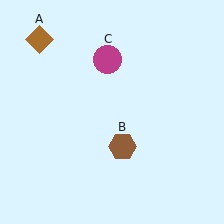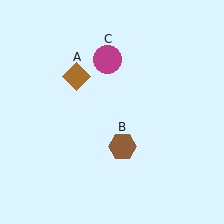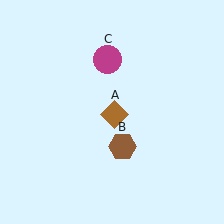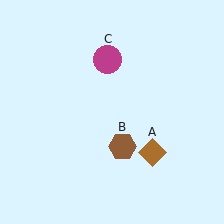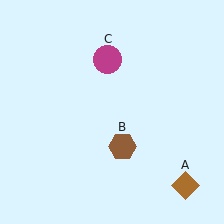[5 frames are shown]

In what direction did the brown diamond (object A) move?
The brown diamond (object A) moved down and to the right.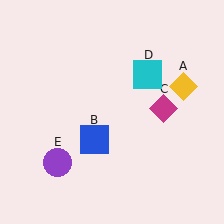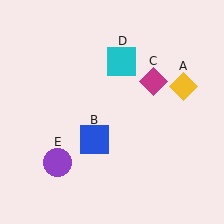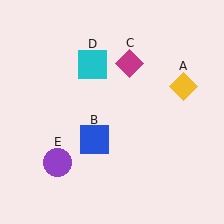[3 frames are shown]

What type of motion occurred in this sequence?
The magenta diamond (object C), cyan square (object D) rotated counterclockwise around the center of the scene.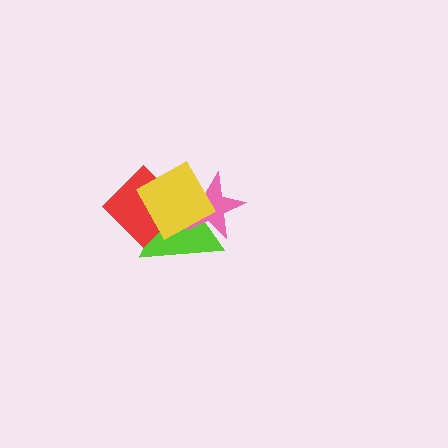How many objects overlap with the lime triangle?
3 objects overlap with the lime triangle.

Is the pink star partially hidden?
Yes, it is partially covered by another shape.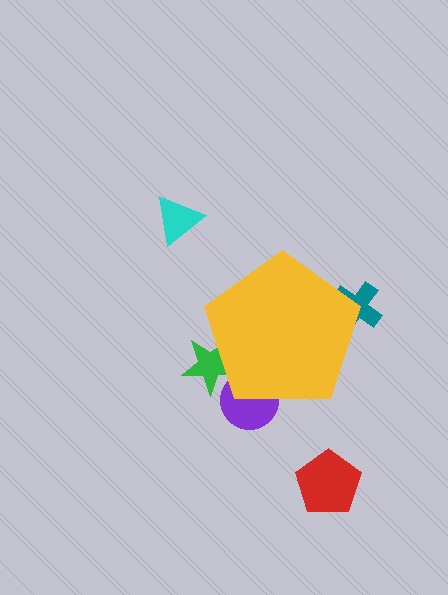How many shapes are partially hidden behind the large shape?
3 shapes are partially hidden.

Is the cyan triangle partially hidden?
No, the cyan triangle is fully visible.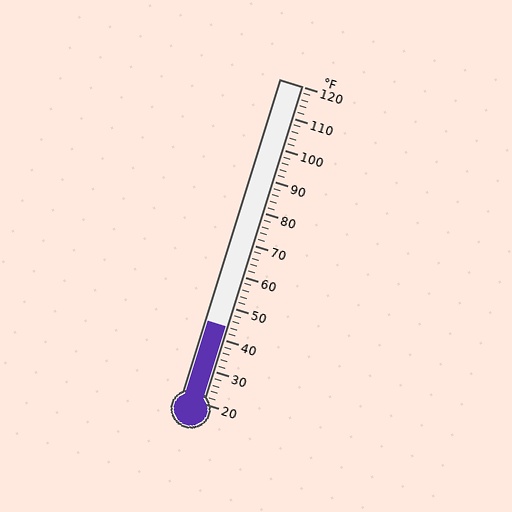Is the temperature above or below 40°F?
The temperature is above 40°F.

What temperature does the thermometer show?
The thermometer shows approximately 44°F.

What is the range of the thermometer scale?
The thermometer scale ranges from 20°F to 120°F.